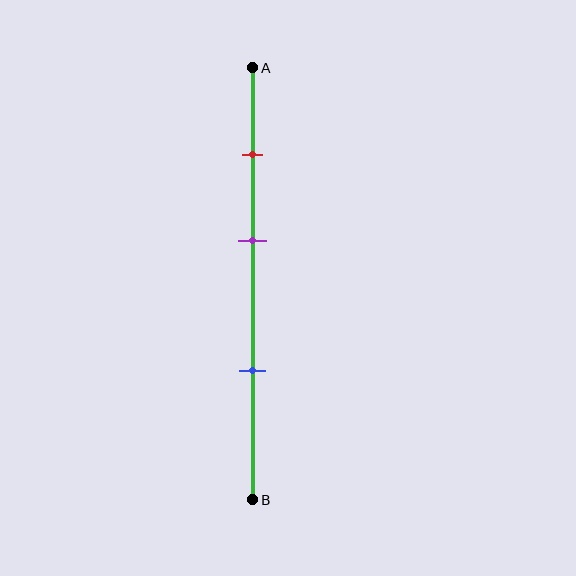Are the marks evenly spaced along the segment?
Yes, the marks are approximately evenly spaced.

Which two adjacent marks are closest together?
The red and purple marks are the closest adjacent pair.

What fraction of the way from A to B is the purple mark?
The purple mark is approximately 40% (0.4) of the way from A to B.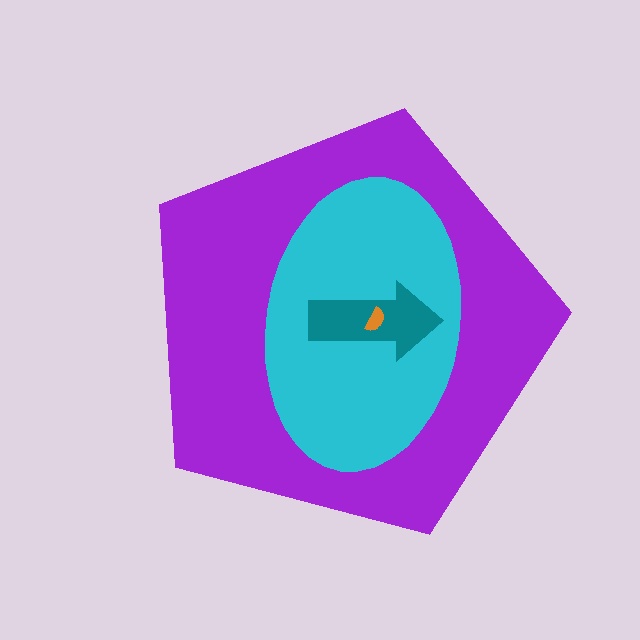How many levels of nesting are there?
4.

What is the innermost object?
The orange semicircle.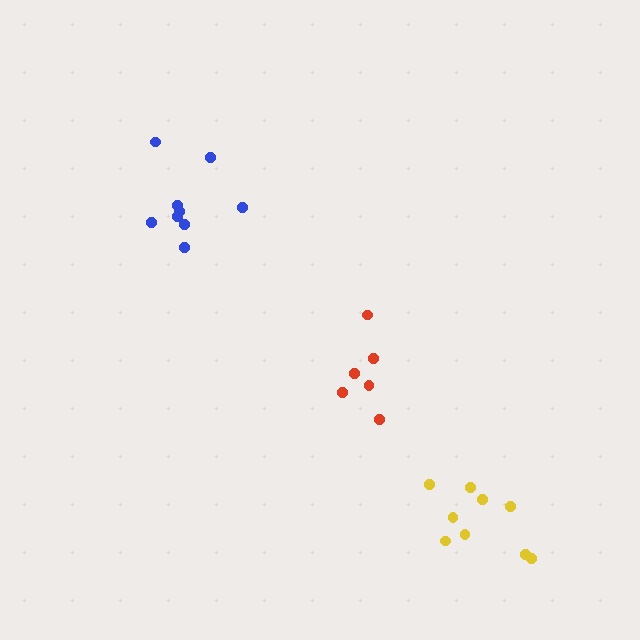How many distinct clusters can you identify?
There are 3 distinct clusters.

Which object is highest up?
The blue cluster is topmost.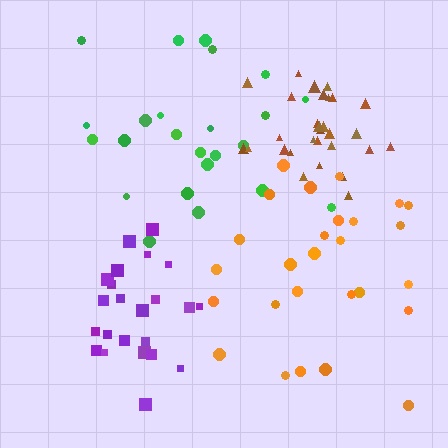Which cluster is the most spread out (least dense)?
Green.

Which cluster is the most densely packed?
Brown.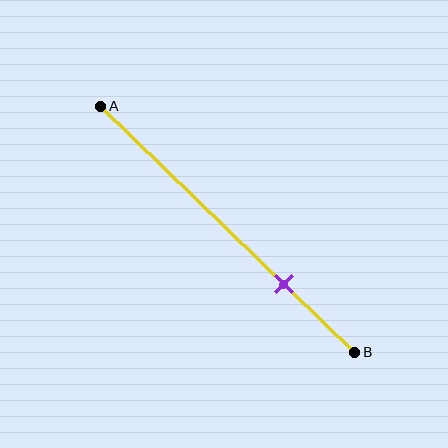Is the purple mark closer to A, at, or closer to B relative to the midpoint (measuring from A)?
The purple mark is closer to point B than the midpoint of segment AB.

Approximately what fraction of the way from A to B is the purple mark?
The purple mark is approximately 70% of the way from A to B.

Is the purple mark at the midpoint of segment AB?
No, the mark is at about 70% from A, not at the 50% midpoint.